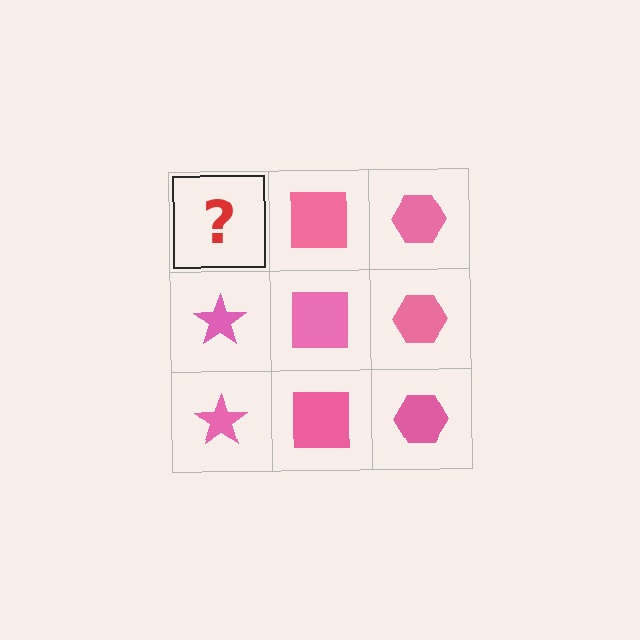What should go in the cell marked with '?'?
The missing cell should contain a pink star.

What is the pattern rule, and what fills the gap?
The rule is that each column has a consistent shape. The gap should be filled with a pink star.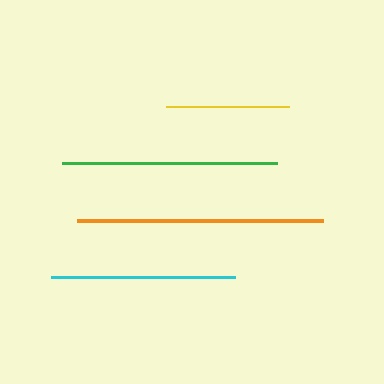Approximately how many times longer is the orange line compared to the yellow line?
The orange line is approximately 2.0 times the length of the yellow line.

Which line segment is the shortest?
The yellow line is the shortest at approximately 123 pixels.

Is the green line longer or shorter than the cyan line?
The green line is longer than the cyan line.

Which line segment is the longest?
The orange line is the longest at approximately 246 pixels.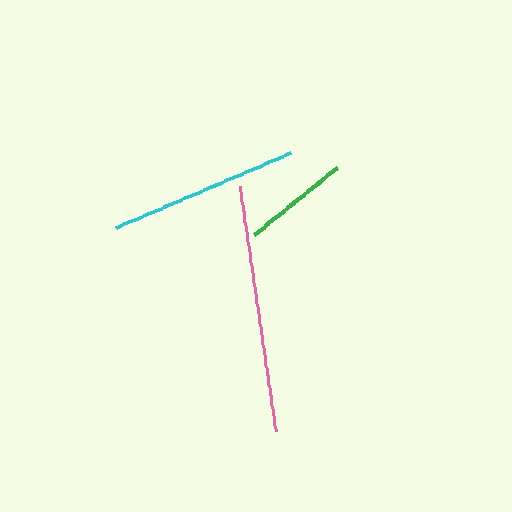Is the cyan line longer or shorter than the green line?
The cyan line is longer than the green line.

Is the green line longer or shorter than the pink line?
The pink line is longer than the green line.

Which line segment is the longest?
The pink line is the longest at approximately 247 pixels.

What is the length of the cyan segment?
The cyan segment is approximately 190 pixels long.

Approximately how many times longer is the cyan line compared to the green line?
The cyan line is approximately 1.8 times the length of the green line.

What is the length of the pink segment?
The pink segment is approximately 247 pixels long.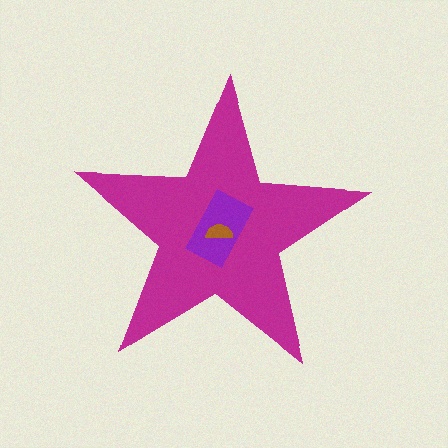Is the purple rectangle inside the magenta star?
Yes.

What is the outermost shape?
The magenta star.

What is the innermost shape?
The brown semicircle.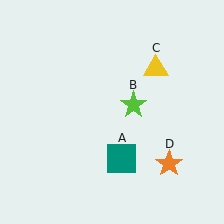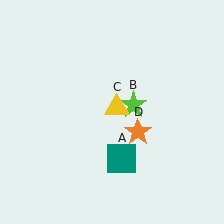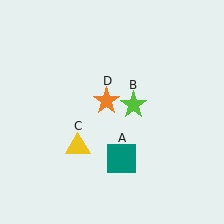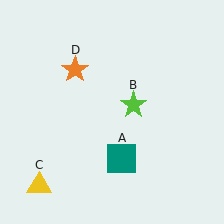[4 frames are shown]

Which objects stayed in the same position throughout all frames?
Teal square (object A) and lime star (object B) remained stationary.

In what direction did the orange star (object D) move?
The orange star (object D) moved up and to the left.